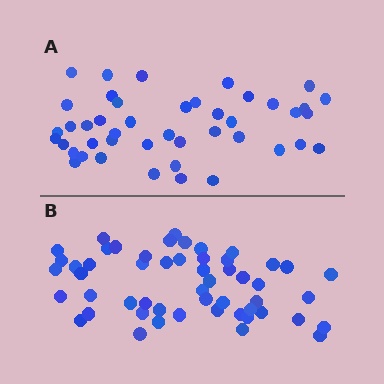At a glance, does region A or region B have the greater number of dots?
Region B (the bottom region) has more dots.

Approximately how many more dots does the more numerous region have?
Region B has roughly 8 or so more dots than region A.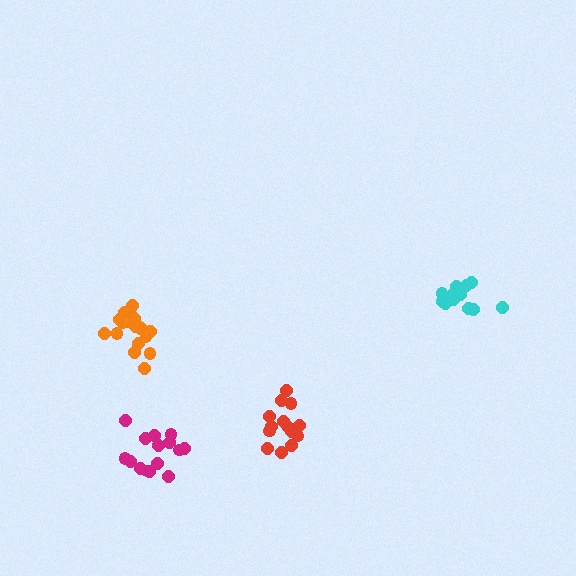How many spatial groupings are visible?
There are 4 spatial groupings.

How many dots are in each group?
Group 1: 14 dots, Group 2: 18 dots, Group 3: 15 dots, Group 4: 15 dots (62 total).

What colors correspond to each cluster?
The clusters are colored: red, orange, cyan, magenta.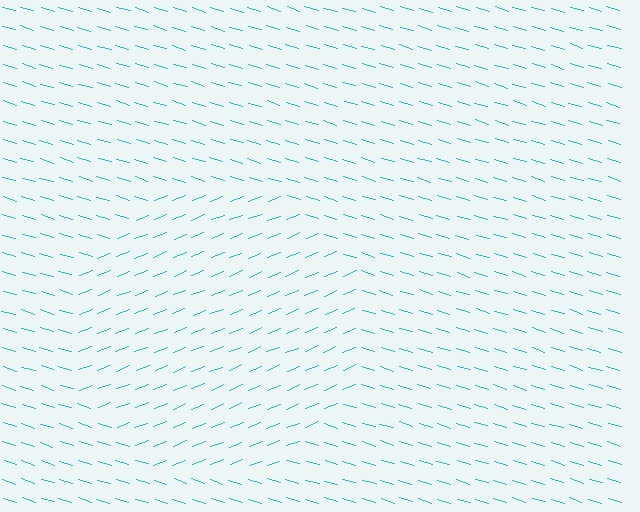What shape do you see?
I see a circle.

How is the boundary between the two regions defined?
The boundary is defined purely by a change in line orientation (approximately 38 degrees difference). All lines are the same color and thickness.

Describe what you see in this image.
The image is filled with small cyan line segments. A circle region in the image has lines oriented differently from the surrounding lines, creating a visible texture boundary.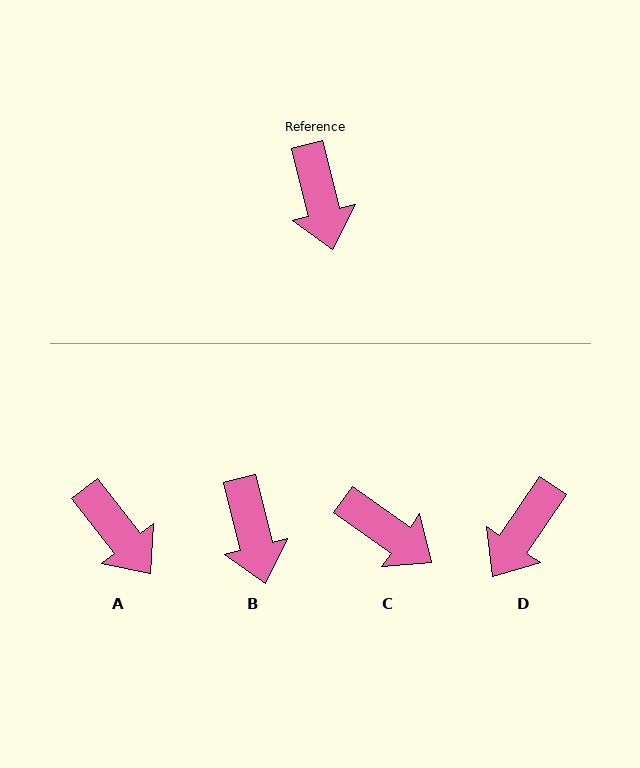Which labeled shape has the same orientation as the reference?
B.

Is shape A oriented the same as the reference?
No, it is off by about 24 degrees.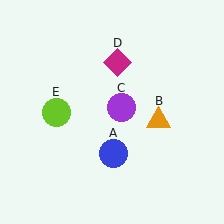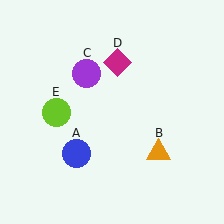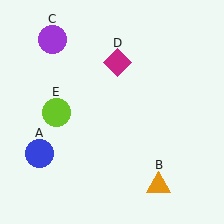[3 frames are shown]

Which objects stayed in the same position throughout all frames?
Magenta diamond (object D) and lime circle (object E) remained stationary.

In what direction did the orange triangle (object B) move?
The orange triangle (object B) moved down.